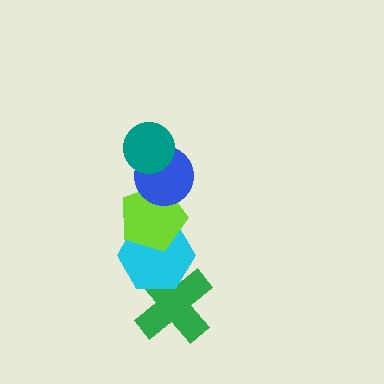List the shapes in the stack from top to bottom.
From top to bottom: the teal circle, the blue circle, the lime pentagon, the cyan hexagon, the green cross.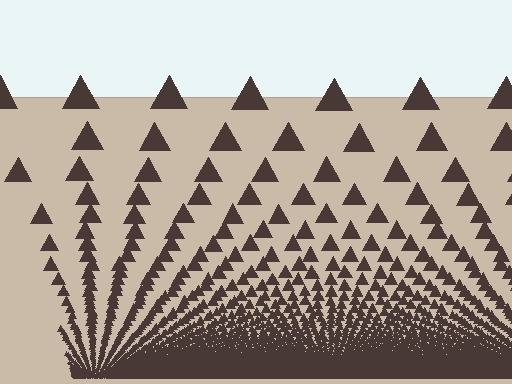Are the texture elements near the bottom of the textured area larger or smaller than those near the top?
Smaller. The gradient is inverted — elements near the bottom are smaller and denser.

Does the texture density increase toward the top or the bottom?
Density increases toward the bottom.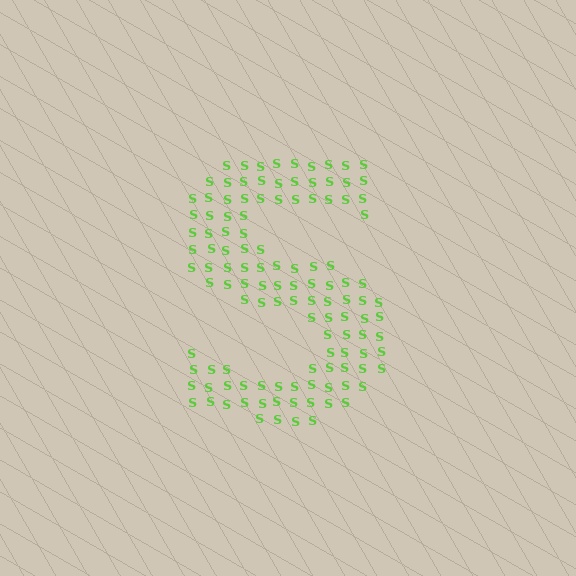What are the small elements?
The small elements are letter S's.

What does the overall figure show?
The overall figure shows the letter S.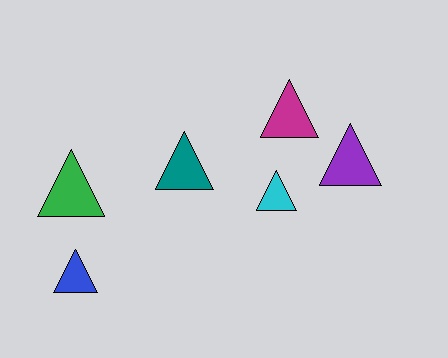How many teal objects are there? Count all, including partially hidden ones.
There is 1 teal object.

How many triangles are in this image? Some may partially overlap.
There are 6 triangles.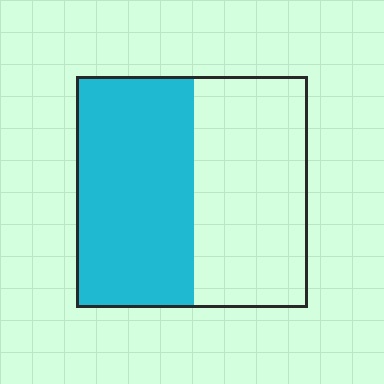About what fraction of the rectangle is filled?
About one half (1/2).